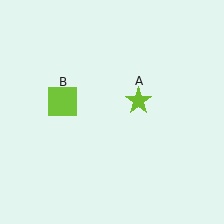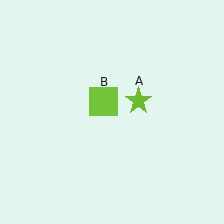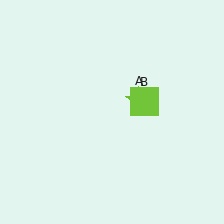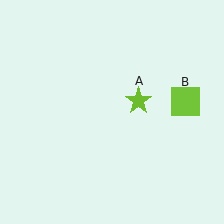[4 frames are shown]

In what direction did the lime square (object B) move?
The lime square (object B) moved right.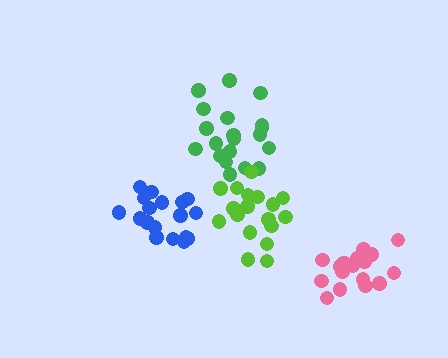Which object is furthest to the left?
The blue cluster is leftmost.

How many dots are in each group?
Group 1: 21 dots, Group 2: 19 dots, Group 3: 18 dots, Group 4: 18 dots (76 total).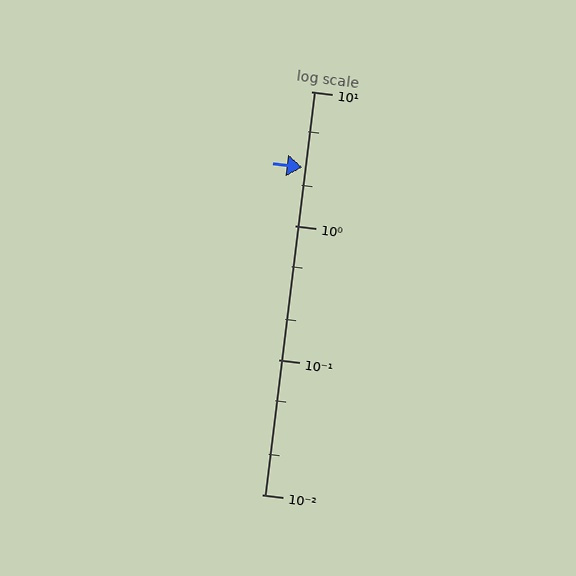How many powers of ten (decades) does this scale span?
The scale spans 3 decades, from 0.01 to 10.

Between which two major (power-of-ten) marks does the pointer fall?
The pointer is between 1 and 10.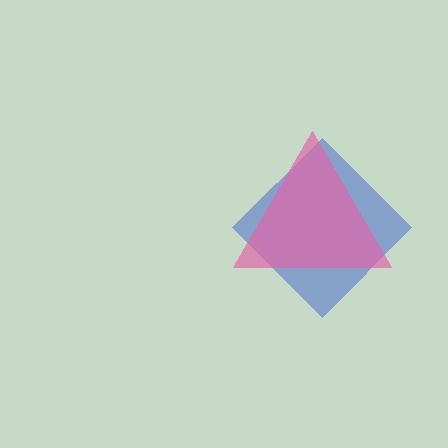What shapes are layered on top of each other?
The layered shapes are: a blue diamond, a pink triangle.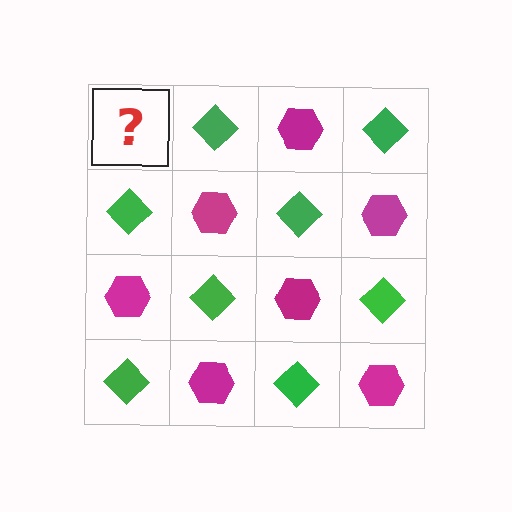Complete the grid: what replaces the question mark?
The question mark should be replaced with a magenta hexagon.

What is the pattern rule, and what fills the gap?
The rule is that it alternates magenta hexagon and green diamond in a checkerboard pattern. The gap should be filled with a magenta hexagon.